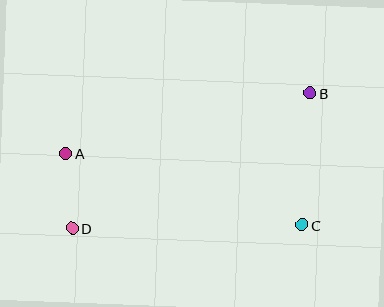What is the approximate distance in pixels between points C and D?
The distance between C and D is approximately 230 pixels.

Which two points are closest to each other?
Points A and D are closest to each other.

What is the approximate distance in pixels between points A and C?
The distance between A and C is approximately 248 pixels.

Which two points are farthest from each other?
Points B and D are farthest from each other.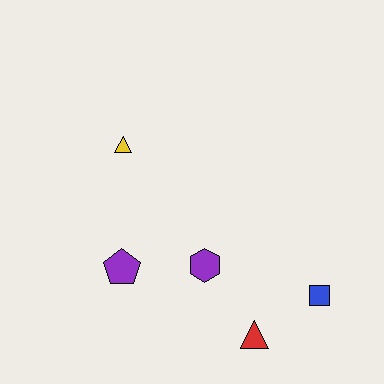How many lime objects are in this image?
There are no lime objects.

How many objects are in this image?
There are 5 objects.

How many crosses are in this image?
There are no crosses.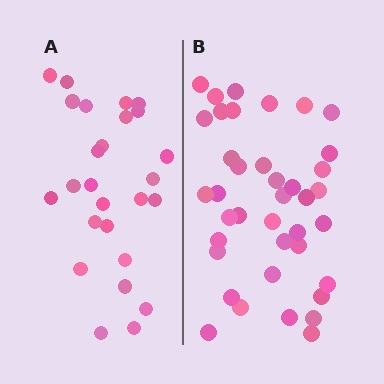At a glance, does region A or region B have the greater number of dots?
Region B (the right region) has more dots.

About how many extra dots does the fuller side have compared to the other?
Region B has approximately 15 more dots than region A.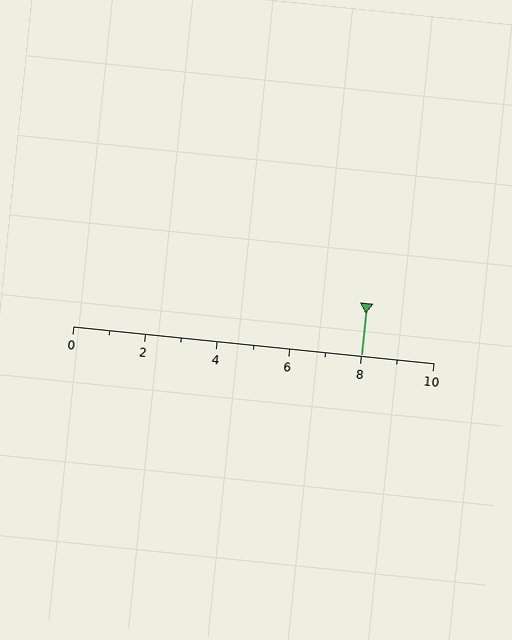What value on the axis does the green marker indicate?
The marker indicates approximately 8.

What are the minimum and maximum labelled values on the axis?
The axis runs from 0 to 10.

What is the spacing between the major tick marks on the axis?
The major ticks are spaced 2 apart.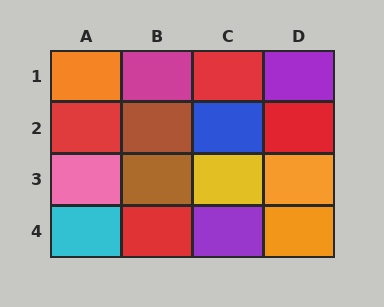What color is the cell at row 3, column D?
Orange.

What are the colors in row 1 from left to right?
Orange, magenta, red, purple.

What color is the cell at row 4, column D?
Orange.